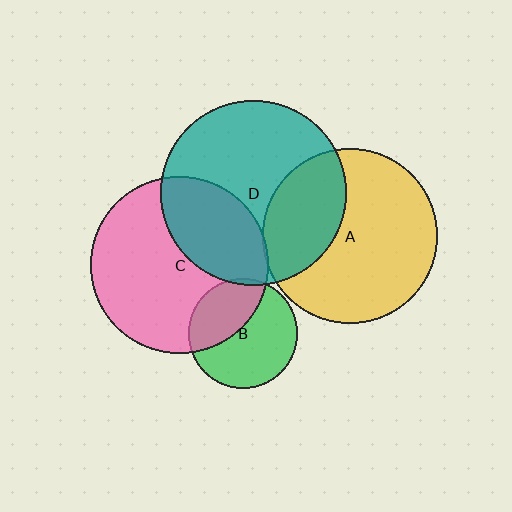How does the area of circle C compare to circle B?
Approximately 2.6 times.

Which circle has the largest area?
Circle D (teal).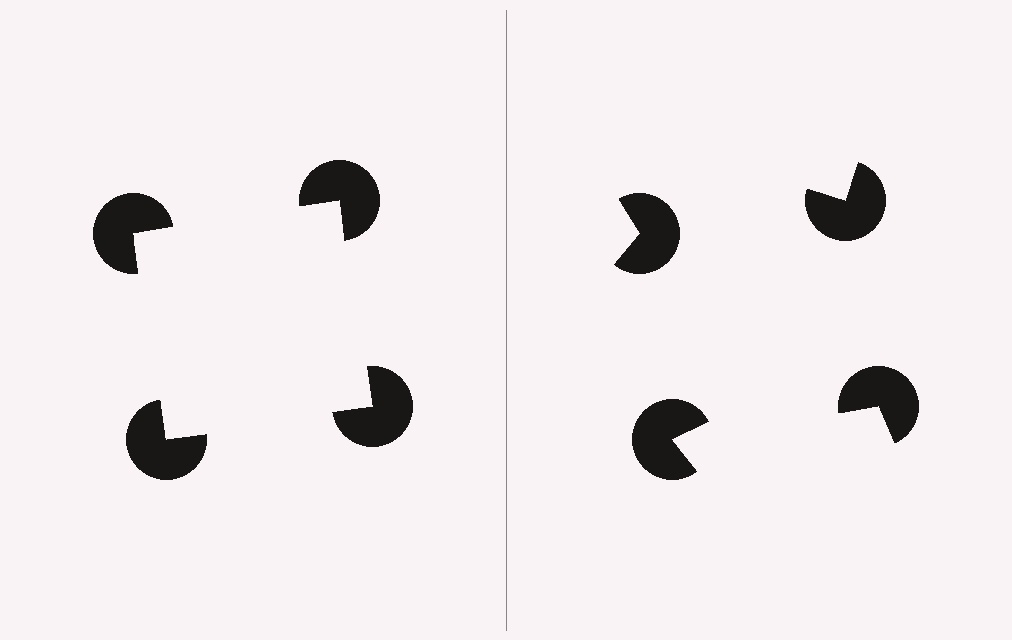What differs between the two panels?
The pac-man discs are positioned identically on both sides; only the wedge orientations differ. On the left they align to a square; on the right they are misaligned.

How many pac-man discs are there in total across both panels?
8 — 4 on each side.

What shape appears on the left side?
An illusory square.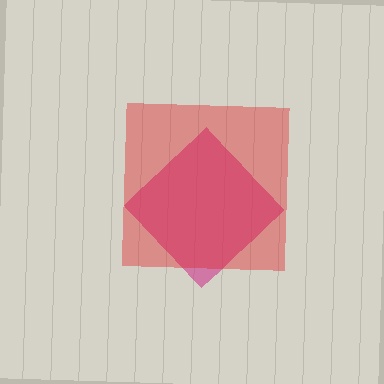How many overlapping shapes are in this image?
There are 2 overlapping shapes in the image.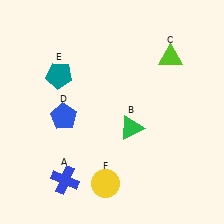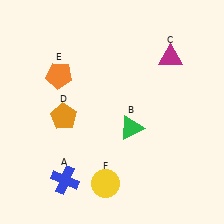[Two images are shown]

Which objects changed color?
C changed from lime to magenta. D changed from blue to orange. E changed from teal to orange.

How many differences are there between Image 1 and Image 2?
There are 3 differences between the two images.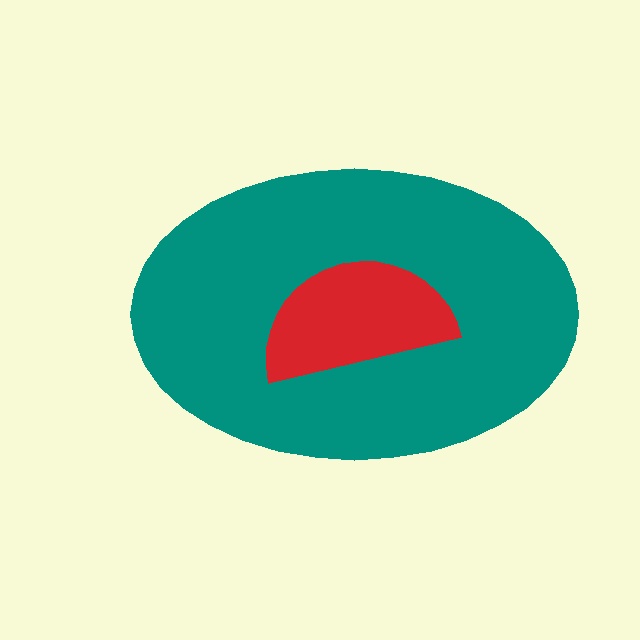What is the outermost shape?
The teal ellipse.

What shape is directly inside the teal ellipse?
The red semicircle.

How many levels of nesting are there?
2.